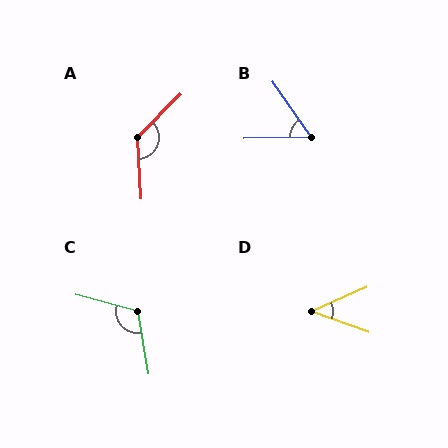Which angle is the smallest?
D, at approximately 44 degrees.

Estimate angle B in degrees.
Approximately 57 degrees.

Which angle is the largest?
A, at approximately 132 degrees.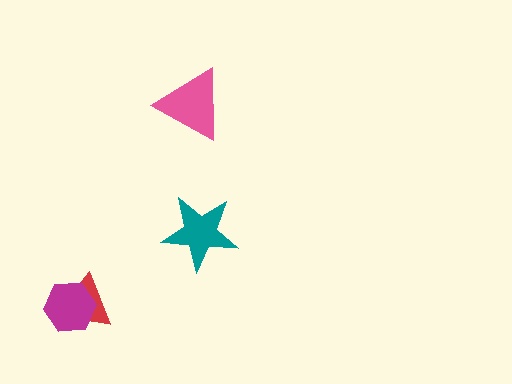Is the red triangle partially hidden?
Yes, it is partially covered by another shape.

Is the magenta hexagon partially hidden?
No, no other shape covers it.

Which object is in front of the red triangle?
The magenta hexagon is in front of the red triangle.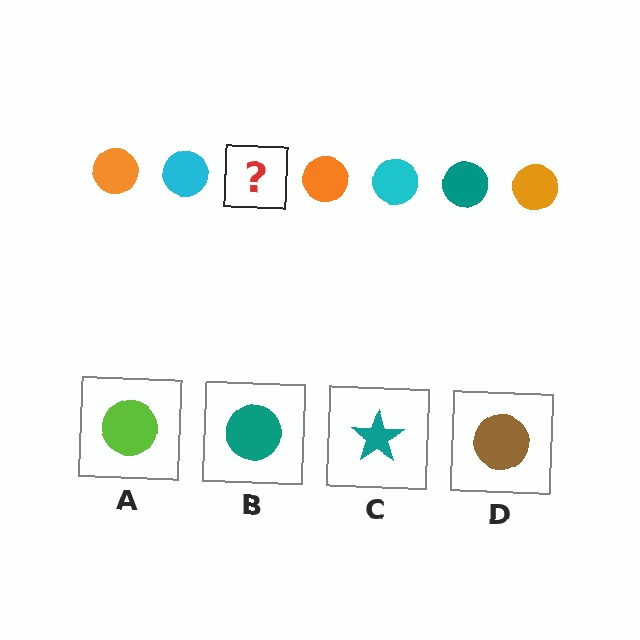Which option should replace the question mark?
Option B.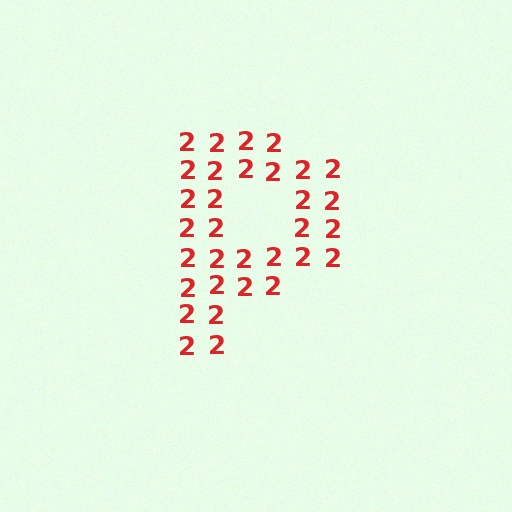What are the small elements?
The small elements are digit 2's.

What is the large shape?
The large shape is the letter P.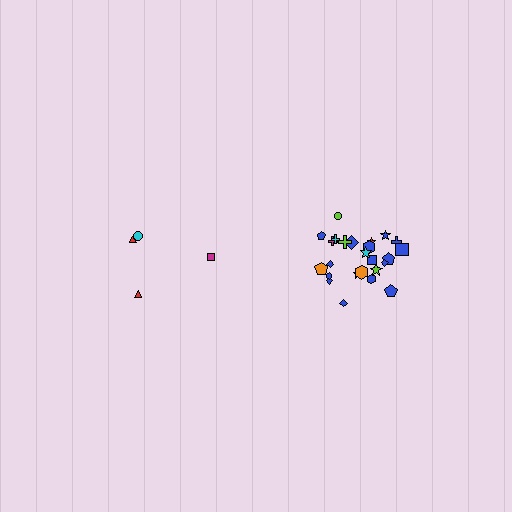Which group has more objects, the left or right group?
The right group.